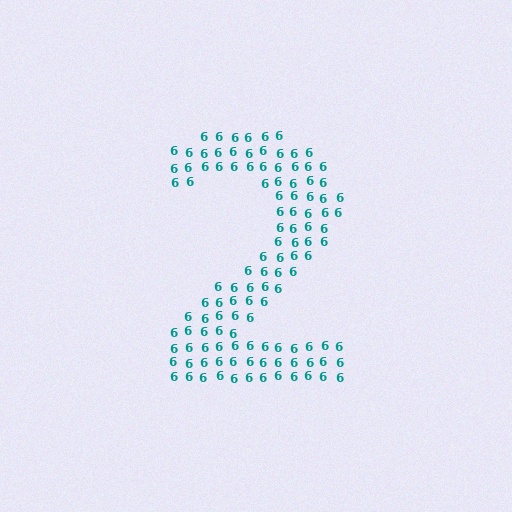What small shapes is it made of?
It is made of small digit 6's.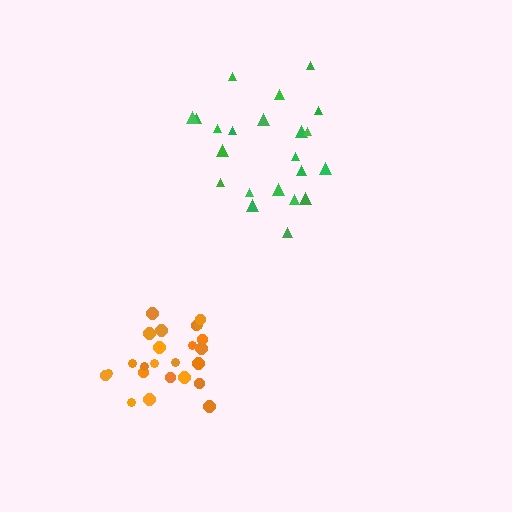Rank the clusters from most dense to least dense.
orange, green.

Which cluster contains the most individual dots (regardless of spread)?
Orange (24).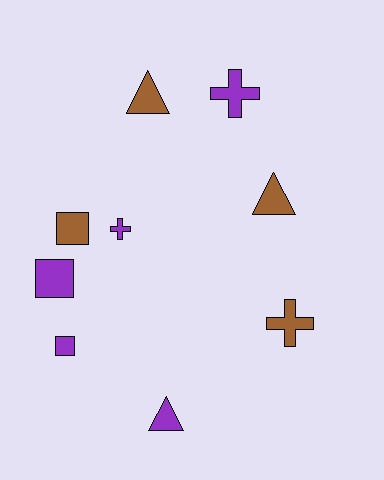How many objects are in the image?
There are 9 objects.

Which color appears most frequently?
Purple, with 5 objects.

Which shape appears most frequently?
Triangle, with 3 objects.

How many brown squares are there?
There is 1 brown square.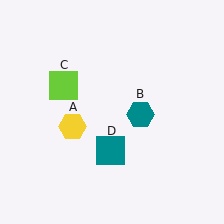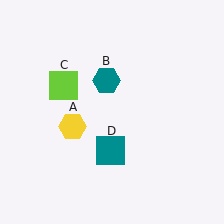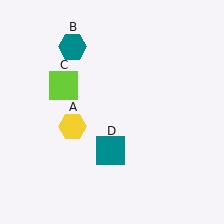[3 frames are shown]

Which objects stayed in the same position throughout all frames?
Yellow hexagon (object A) and lime square (object C) and teal square (object D) remained stationary.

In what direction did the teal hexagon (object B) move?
The teal hexagon (object B) moved up and to the left.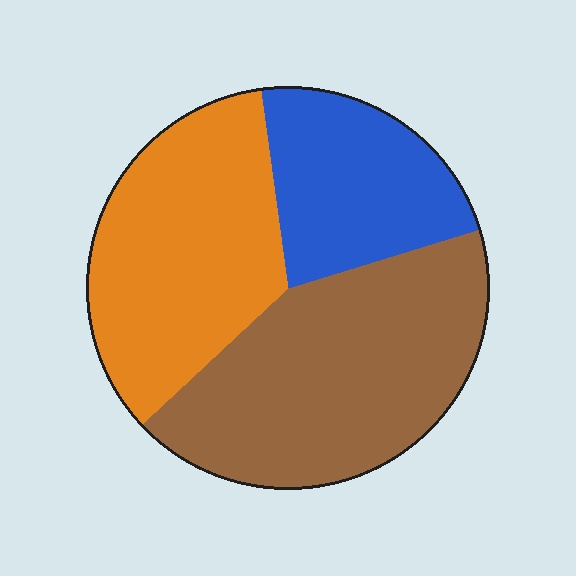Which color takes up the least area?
Blue, at roughly 20%.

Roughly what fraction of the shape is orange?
Orange covers 35% of the shape.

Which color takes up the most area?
Brown, at roughly 45%.